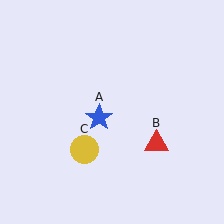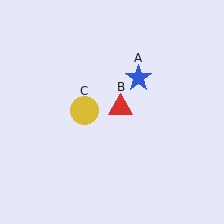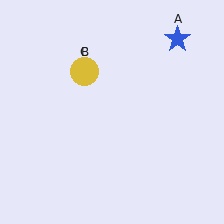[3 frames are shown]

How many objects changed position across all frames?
3 objects changed position: blue star (object A), red triangle (object B), yellow circle (object C).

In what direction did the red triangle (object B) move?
The red triangle (object B) moved up and to the left.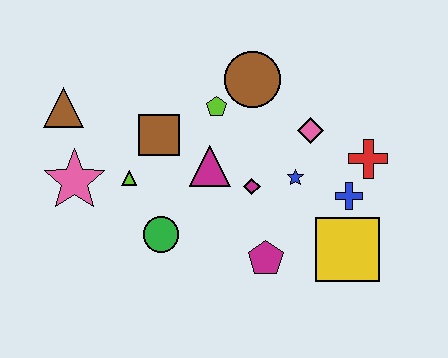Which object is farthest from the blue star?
The brown triangle is farthest from the blue star.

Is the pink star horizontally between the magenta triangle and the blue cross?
No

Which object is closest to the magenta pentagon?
The magenta diamond is closest to the magenta pentagon.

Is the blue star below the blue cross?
No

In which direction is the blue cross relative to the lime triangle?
The blue cross is to the right of the lime triangle.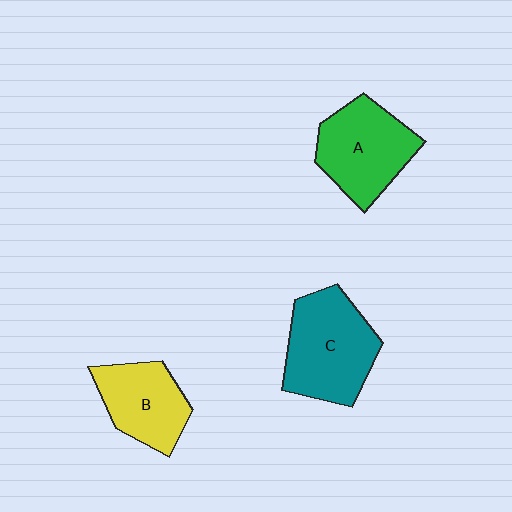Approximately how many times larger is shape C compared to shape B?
Approximately 1.4 times.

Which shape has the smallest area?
Shape B (yellow).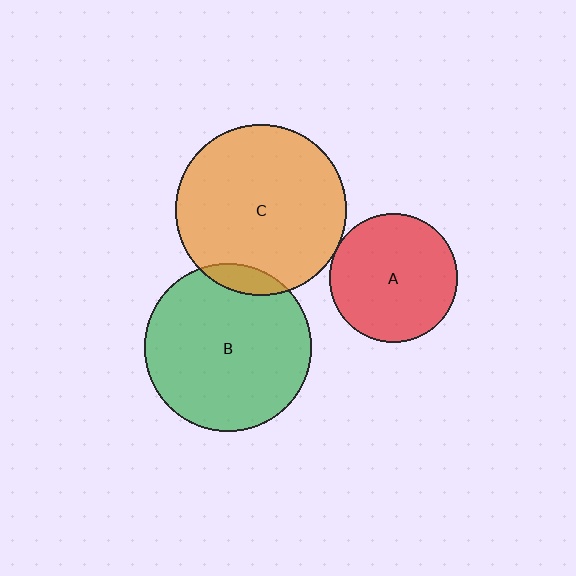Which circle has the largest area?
Circle C (orange).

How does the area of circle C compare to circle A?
Approximately 1.8 times.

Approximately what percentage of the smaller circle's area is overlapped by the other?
Approximately 10%.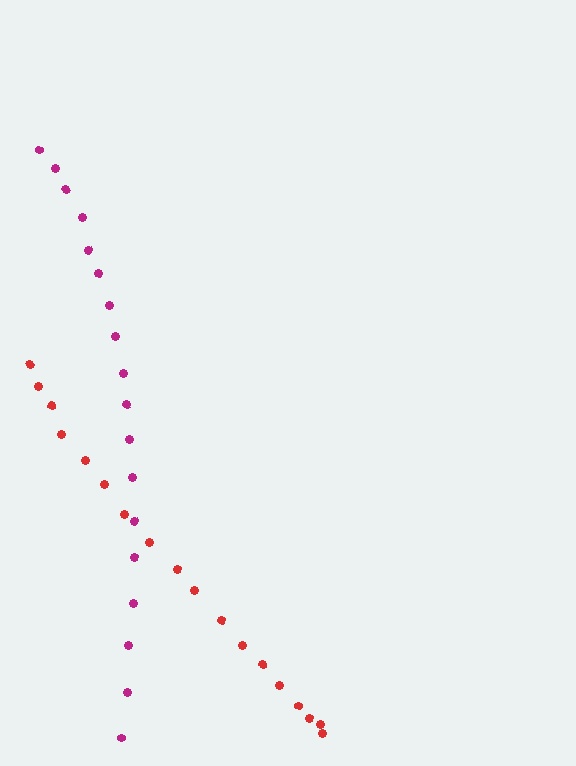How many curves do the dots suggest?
There are 2 distinct paths.